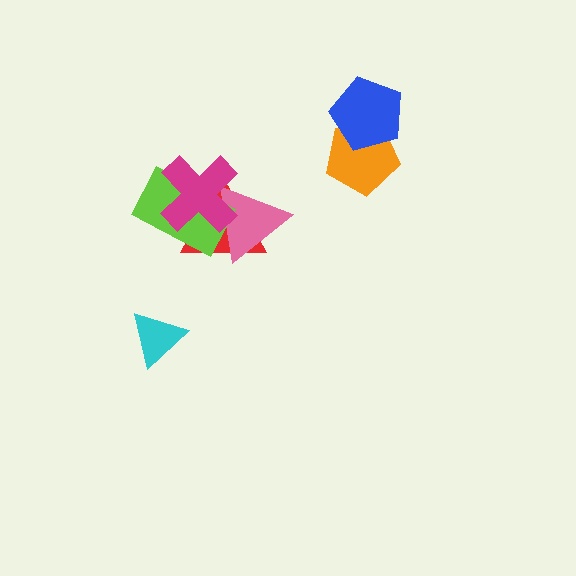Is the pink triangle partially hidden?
Yes, it is partially covered by another shape.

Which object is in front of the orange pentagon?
The blue pentagon is in front of the orange pentagon.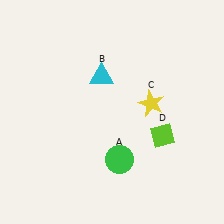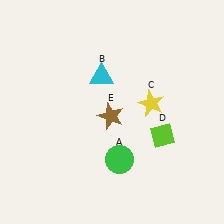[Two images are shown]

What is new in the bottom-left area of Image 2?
A brown star (E) was added in the bottom-left area of Image 2.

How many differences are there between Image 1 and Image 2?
There is 1 difference between the two images.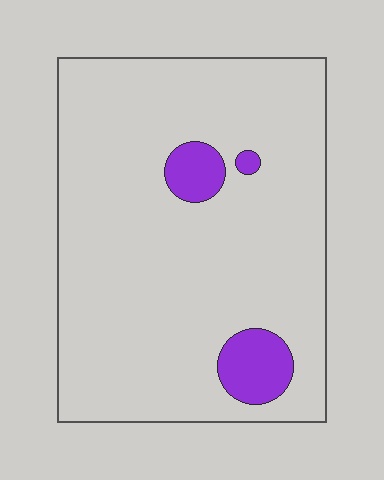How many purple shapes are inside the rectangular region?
3.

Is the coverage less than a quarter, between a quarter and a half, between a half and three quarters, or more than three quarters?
Less than a quarter.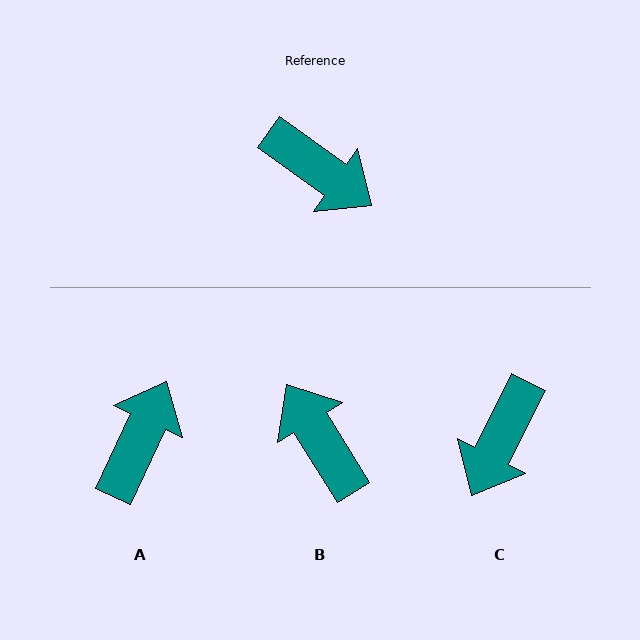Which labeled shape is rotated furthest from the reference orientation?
B, about 157 degrees away.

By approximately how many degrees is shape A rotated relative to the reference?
Approximately 100 degrees counter-clockwise.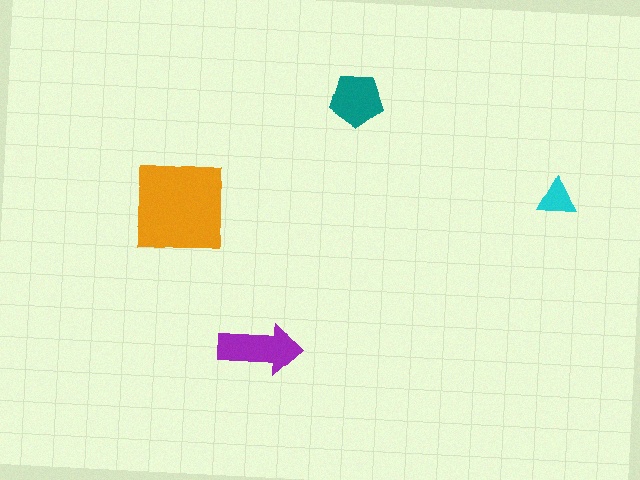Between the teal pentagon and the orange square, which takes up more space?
The orange square.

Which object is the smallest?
The cyan triangle.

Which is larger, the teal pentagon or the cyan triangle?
The teal pentagon.